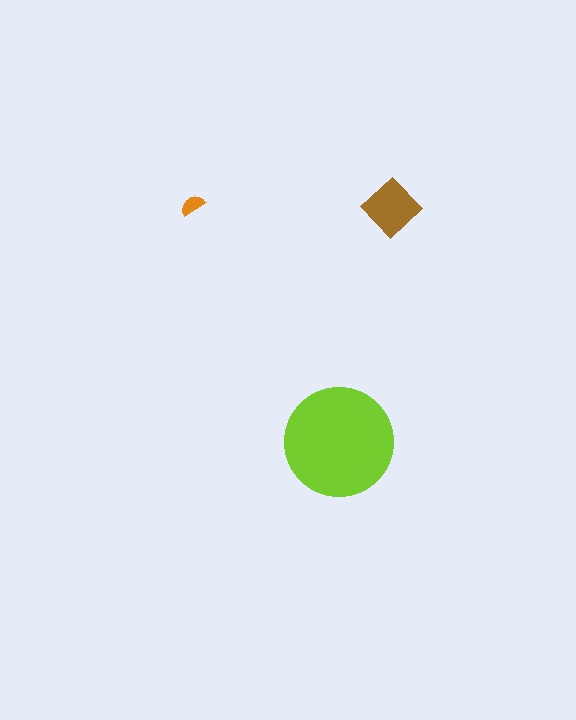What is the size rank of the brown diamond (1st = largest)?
2nd.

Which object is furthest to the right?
The brown diamond is rightmost.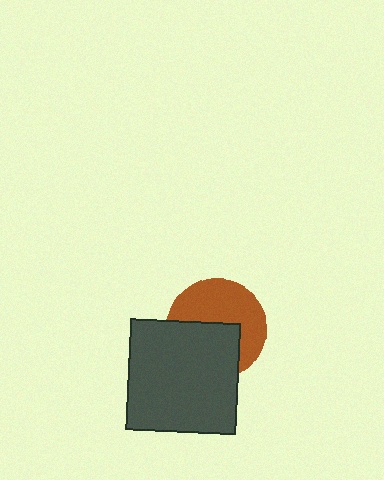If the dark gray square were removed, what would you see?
You would see the complete brown circle.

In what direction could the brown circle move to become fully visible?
The brown circle could move up. That would shift it out from behind the dark gray square entirely.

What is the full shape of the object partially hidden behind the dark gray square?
The partially hidden object is a brown circle.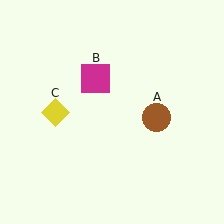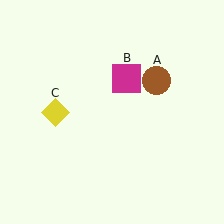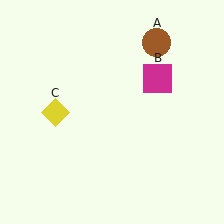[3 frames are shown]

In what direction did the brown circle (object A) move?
The brown circle (object A) moved up.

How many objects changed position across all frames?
2 objects changed position: brown circle (object A), magenta square (object B).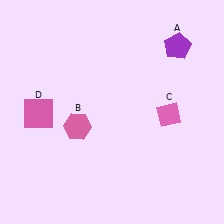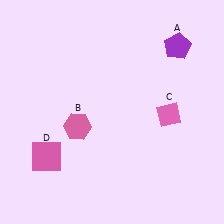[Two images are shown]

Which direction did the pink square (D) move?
The pink square (D) moved down.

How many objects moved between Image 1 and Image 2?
1 object moved between the two images.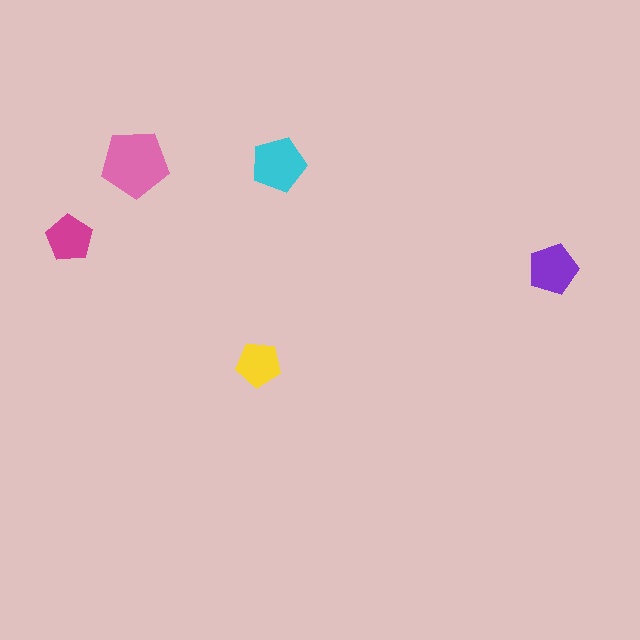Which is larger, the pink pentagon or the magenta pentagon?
The pink one.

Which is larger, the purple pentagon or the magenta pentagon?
The purple one.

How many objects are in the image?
There are 5 objects in the image.